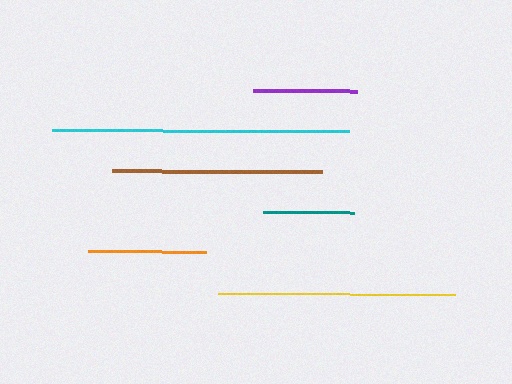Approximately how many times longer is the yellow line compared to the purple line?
The yellow line is approximately 2.3 times the length of the purple line.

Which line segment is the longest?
The cyan line is the longest at approximately 296 pixels.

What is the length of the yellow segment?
The yellow segment is approximately 237 pixels long.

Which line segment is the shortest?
The teal line is the shortest at approximately 91 pixels.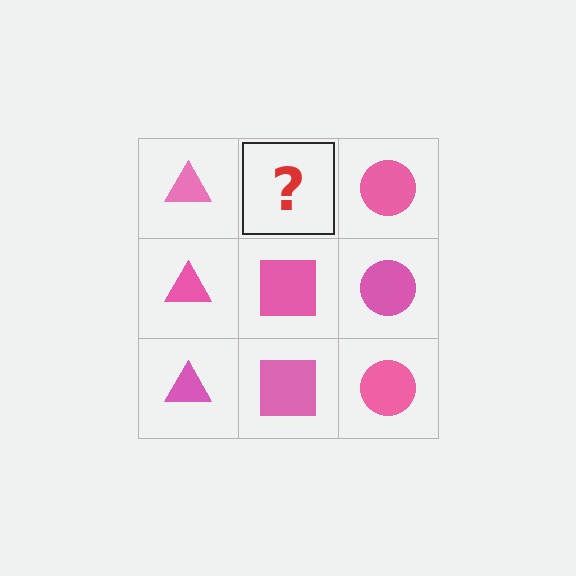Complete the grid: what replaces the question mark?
The question mark should be replaced with a pink square.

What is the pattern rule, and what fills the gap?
The rule is that each column has a consistent shape. The gap should be filled with a pink square.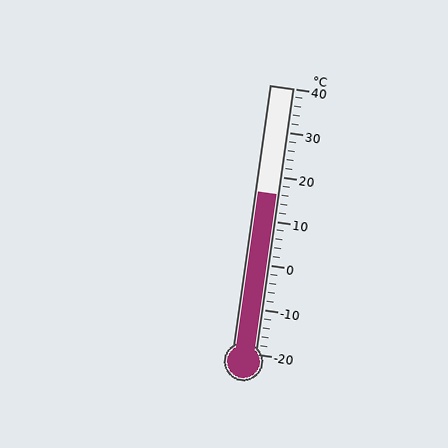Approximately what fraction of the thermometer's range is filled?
The thermometer is filled to approximately 60% of its range.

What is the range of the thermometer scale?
The thermometer scale ranges from -20°C to 40°C.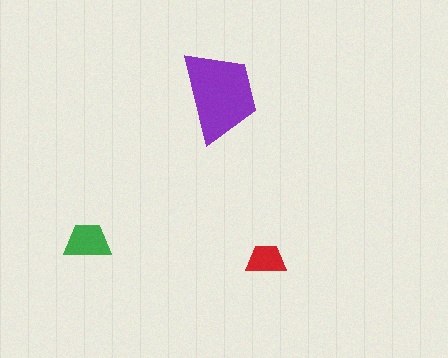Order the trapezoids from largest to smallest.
the purple one, the green one, the red one.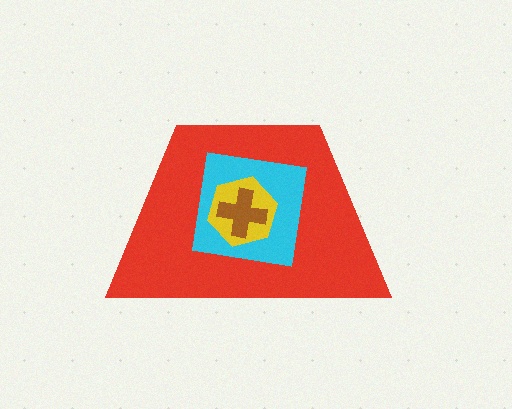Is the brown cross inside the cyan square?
Yes.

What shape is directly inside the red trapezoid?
The cyan square.